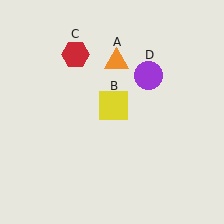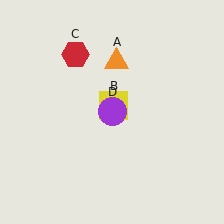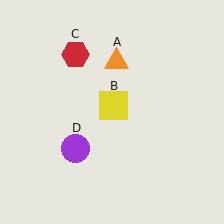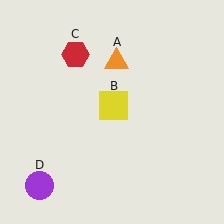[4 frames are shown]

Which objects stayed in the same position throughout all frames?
Orange triangle (object A) and yellow square (object B) and red hexagon (object C) remained stationary.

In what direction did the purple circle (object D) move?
The purple circle (object D) moved down and to the left.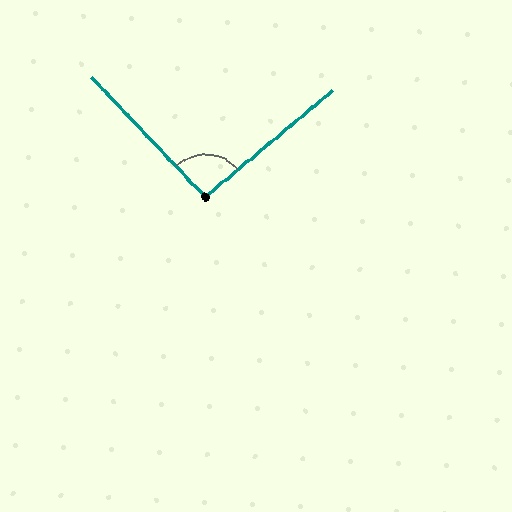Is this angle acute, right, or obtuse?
It is approximately a right angle.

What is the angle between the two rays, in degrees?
Approximately 94 degrees.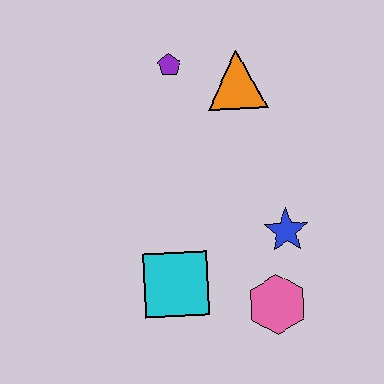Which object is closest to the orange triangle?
The purple pentagon is closest to the orange triangle.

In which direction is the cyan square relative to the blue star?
The cyan square is to the left of the blue star.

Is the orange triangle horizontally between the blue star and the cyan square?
Yes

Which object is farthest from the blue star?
The purple pentagon is farthest from the blue star.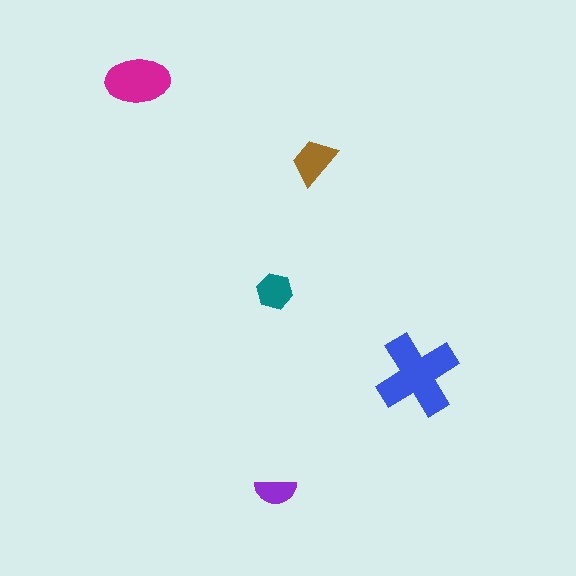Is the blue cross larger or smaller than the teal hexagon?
Larger.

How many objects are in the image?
There are 5 objects in the image.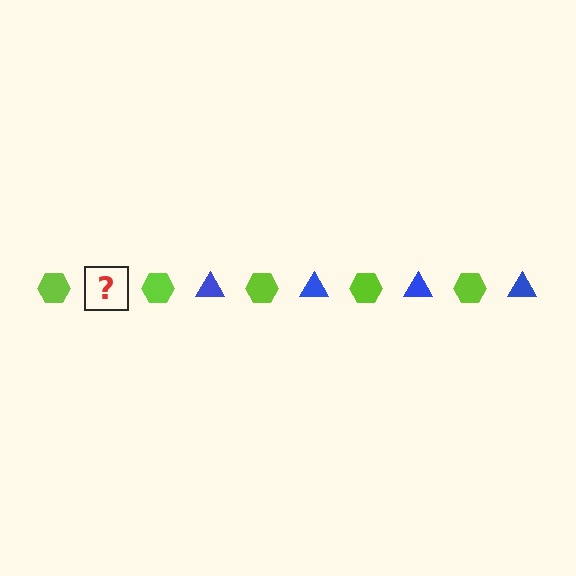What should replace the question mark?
The question mark should be replaced with a blue triangle.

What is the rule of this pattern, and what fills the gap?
The rule is that the pattern alternates between lime hexagon and blue triangle. The gap should be filled with a blue triangle.